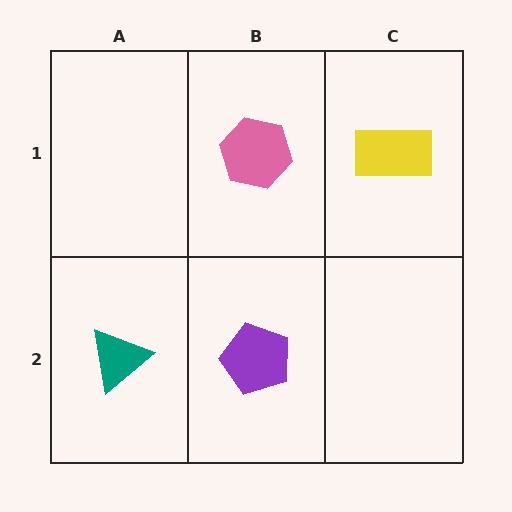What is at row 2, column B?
A purple pentagon.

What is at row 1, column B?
A pink hexagon.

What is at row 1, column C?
A yellow rectangle.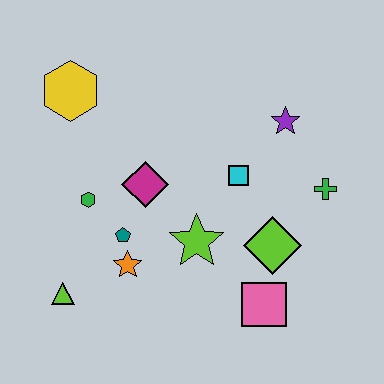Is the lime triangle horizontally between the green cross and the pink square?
No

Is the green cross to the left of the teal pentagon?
No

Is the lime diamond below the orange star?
No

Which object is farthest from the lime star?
The yellow hexagon is farthest from the lime star.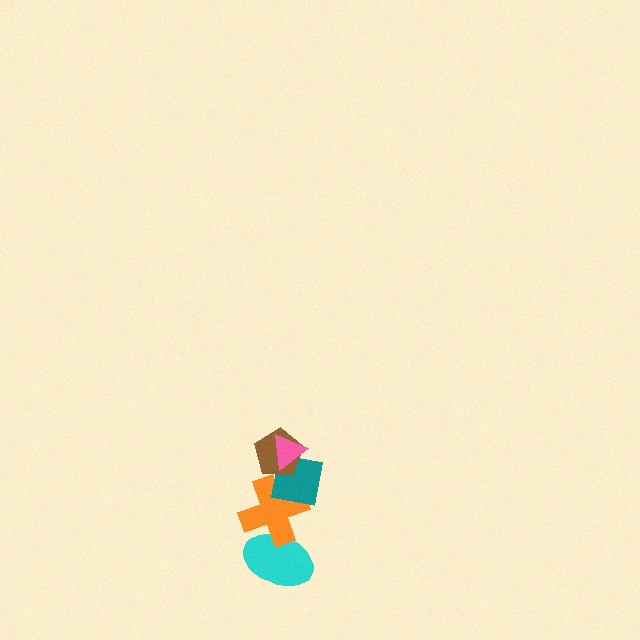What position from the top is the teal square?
The teal square is 3rd from the top.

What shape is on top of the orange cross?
The teal square is on top of the orange cross.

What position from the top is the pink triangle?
The pink triangle is 1st from the top.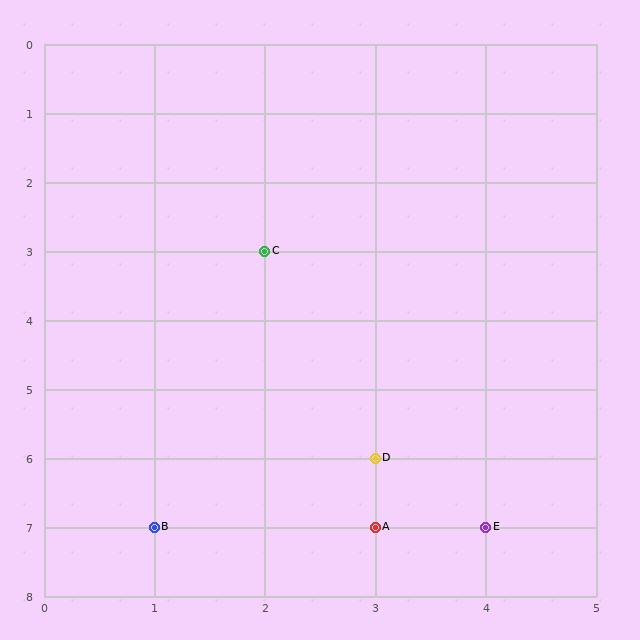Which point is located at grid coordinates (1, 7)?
Point B is at (1, 7).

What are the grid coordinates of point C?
Point C is at grid coordinates (2, 3).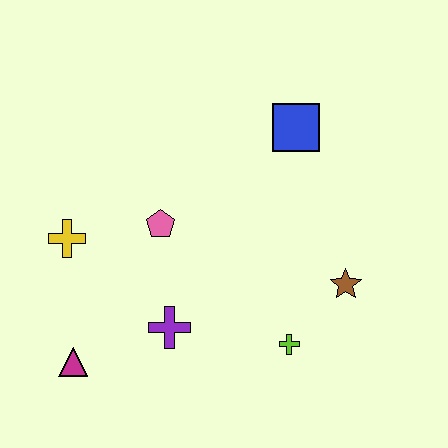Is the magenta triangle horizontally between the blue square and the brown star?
No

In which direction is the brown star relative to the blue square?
The brown star is below the blue square.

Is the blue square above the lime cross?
Yes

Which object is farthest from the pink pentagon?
The brown star is farthest from the pink pentagon.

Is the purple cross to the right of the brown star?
No